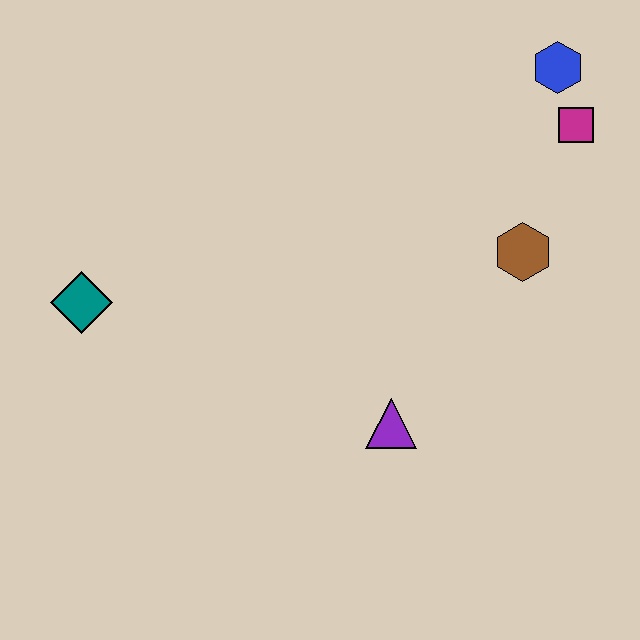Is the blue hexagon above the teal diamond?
Yes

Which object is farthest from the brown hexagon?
The teal diamond is farthest from the brown hexagon.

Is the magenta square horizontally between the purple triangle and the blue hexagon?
No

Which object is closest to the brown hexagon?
The magenta square is closest to the brown hexagon.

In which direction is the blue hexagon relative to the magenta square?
The blue hexagon is above the magenta square.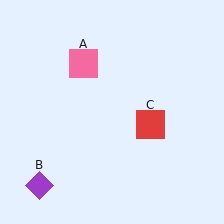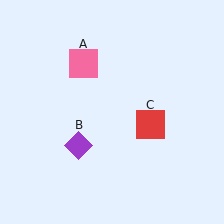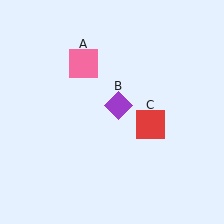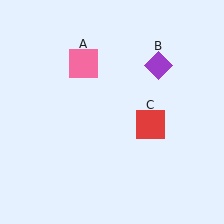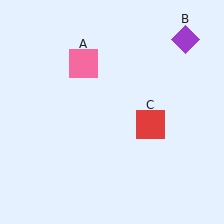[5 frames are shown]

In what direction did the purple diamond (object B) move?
The purple diamond (object B) moved up and to the right.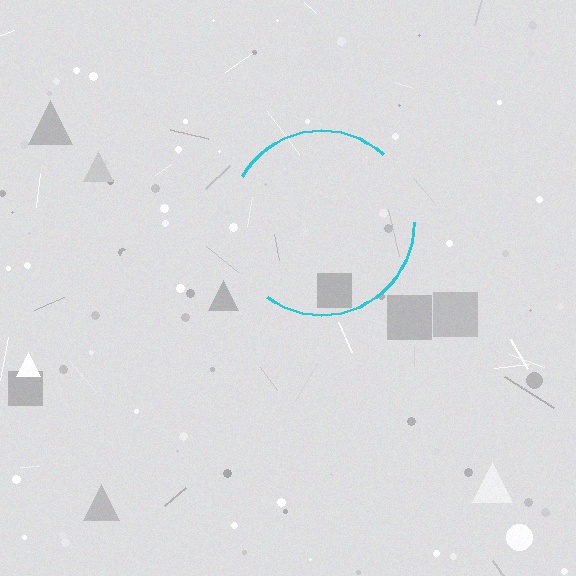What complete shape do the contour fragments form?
The contour fragments form a circle.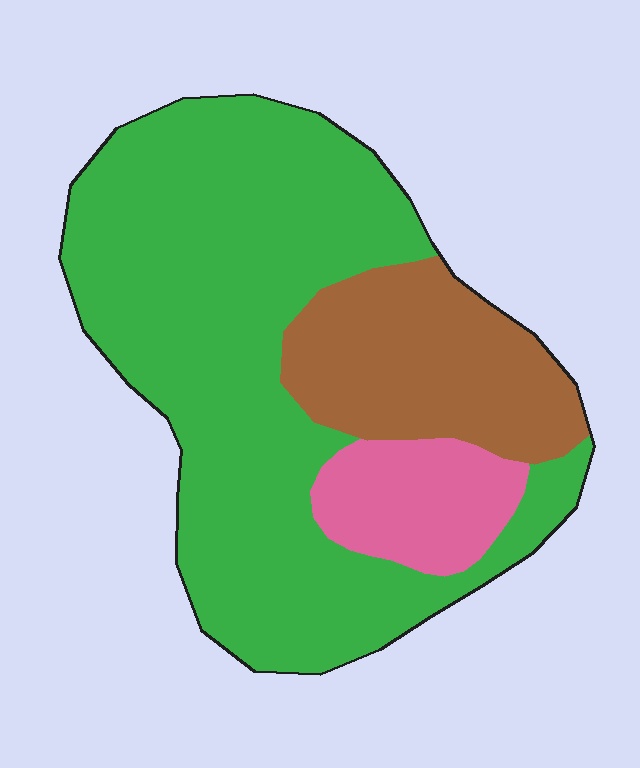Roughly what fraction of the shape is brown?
Brown covers 22% of the shape.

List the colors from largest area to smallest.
From largest to smallest: green, brown, pink.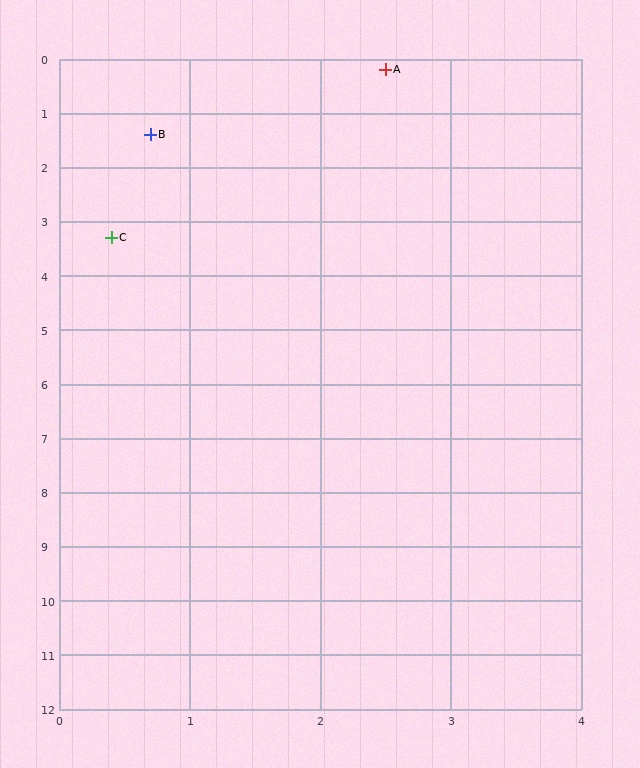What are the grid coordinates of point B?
Point B is at approximately (0.7, 1.4).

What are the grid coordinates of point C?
Point C is at approximately (0.4, 3.3).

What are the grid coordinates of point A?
Point A is at approximately (2.5, 0.2).